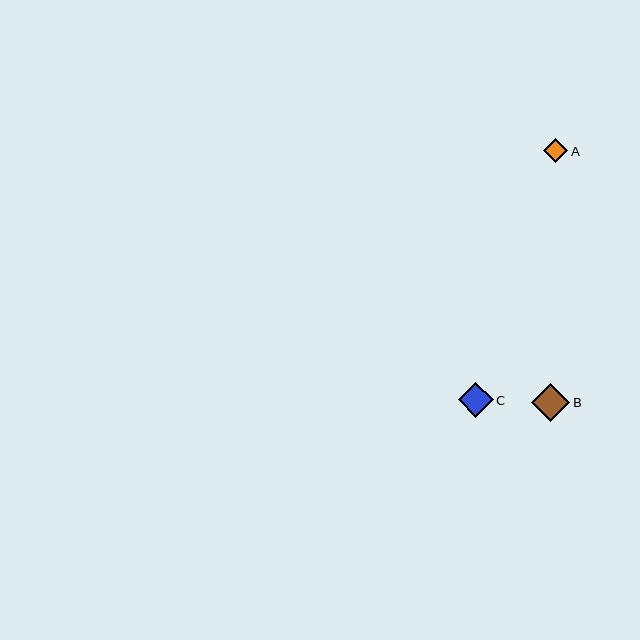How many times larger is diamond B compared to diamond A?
Diamond B is approximately 1.6 times the size of diamond A.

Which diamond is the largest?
Diamond B is the largest with a size of approximately 38 pixels.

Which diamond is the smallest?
Diamond A is the smallest with a size of approximately 25 pixels.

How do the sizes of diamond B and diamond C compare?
Diamond B and diamond C are approximately the same size.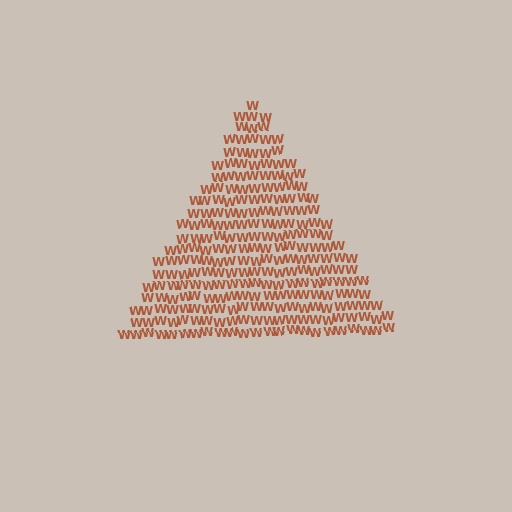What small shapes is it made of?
It is made of small letter W's.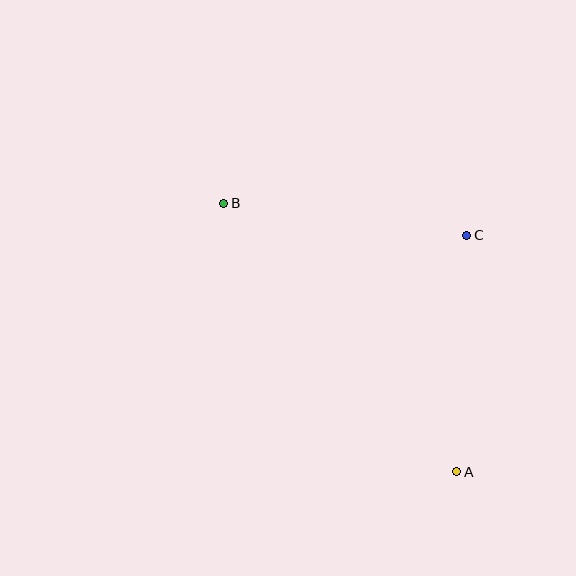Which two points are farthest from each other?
Points A and B are farthest from each other.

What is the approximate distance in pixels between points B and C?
The distance between B and C is approximately 245 pixels.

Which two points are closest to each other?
Points A and C are closest to each other.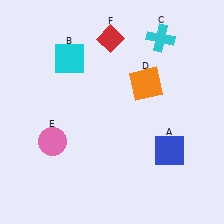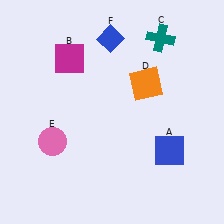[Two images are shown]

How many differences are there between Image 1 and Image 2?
There are 3 differences between the two images.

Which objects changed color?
B changed from cyan to magenta. C changed from cyan to teal. F changed from red to blue.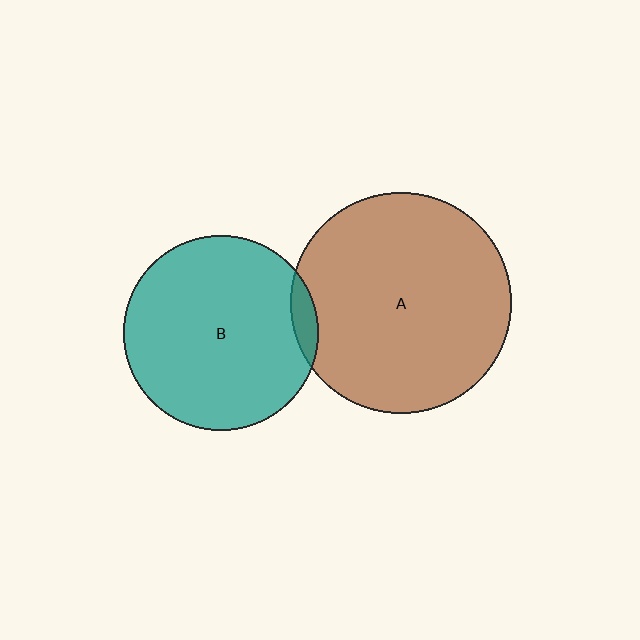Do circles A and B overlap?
Yes.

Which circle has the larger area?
Circle A (brown).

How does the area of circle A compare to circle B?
Approximately 1.3 times.